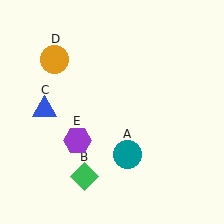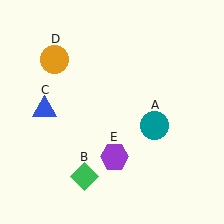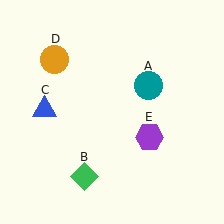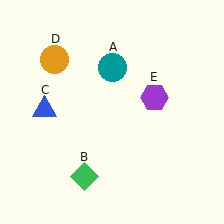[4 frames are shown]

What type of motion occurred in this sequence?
The teal circle (object A), purple hexagon (object E) rotated counterclockwise around the center of the scene.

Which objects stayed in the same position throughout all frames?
Green diamond (object B) and blue triangle (object C) and orange circle (object D) remained stationary.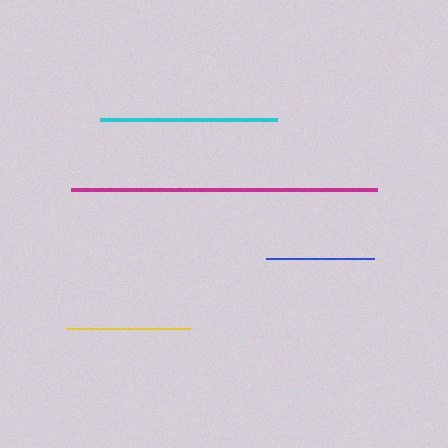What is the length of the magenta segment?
The magenta segment is approximately 307 pixels long.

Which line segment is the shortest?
The blue line is the shortest at approximately 108 pixels.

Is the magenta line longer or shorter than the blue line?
The magenta line is longer than the blue line.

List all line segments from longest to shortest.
From longest to shortest: magenta, cyan, yellow, blue.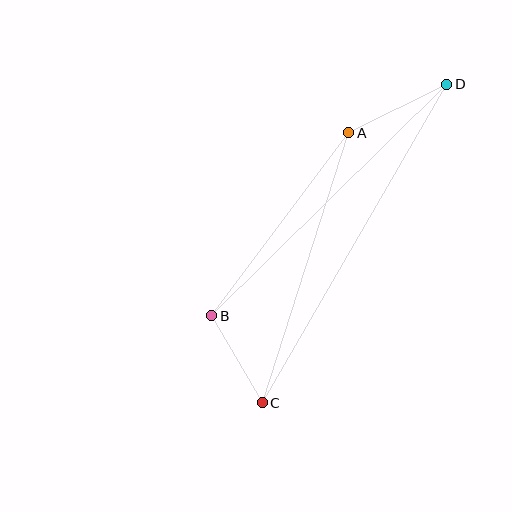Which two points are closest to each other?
Points B and C are closest to each other.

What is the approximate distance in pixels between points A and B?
The distance between A and B is approximately 229 pixels.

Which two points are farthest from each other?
Points C and D are farthest from each other.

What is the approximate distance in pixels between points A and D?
The distance between A and D is approximately 109 pixels.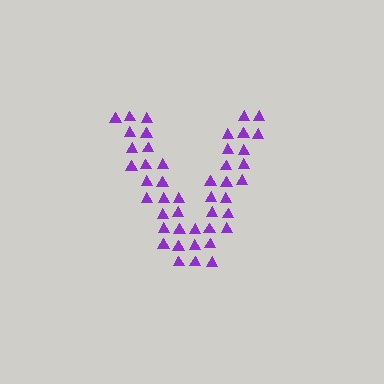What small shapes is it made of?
It is made of small triangles.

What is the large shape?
The large shape is the letter V.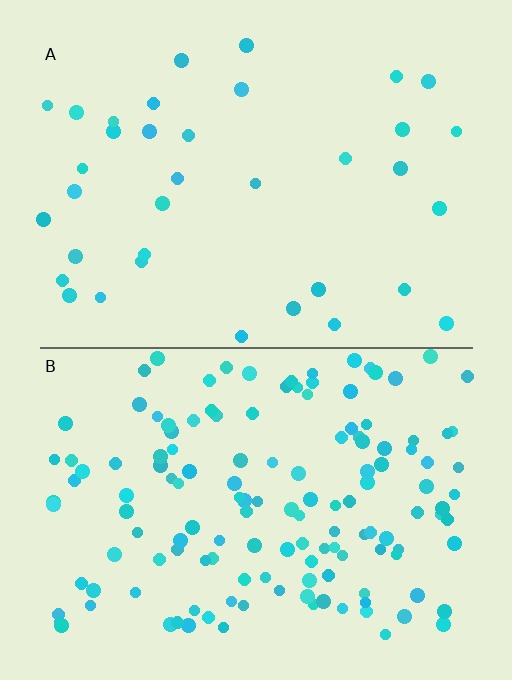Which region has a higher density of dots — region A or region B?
B (the bottom).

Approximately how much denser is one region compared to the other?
Approximately 4.0× — region B over region A.